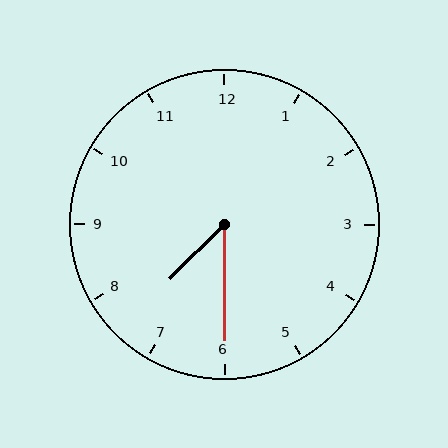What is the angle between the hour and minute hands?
Approximately 45 degrees.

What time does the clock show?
7:30.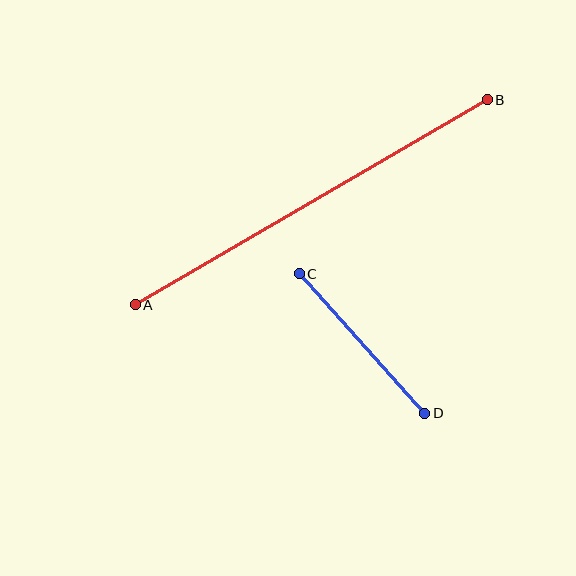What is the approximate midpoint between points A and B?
The midpoint is at approximately (311, 202) pixels.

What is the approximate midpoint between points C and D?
The midpoint is at approximately (362, 343) pixels.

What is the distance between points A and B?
The distance is approximately 407 pixels.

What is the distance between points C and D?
The distance is approximately 188 pixels.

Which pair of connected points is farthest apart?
Points A and B are farthest apart.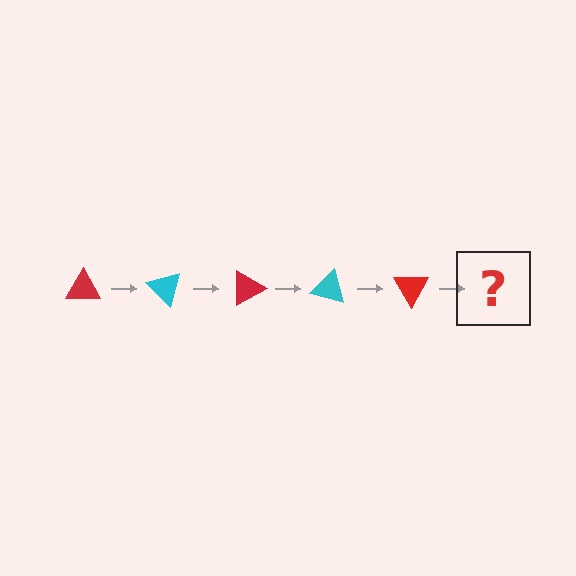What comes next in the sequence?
The next element should be a cyan triangle, rotated 225 degrees from the start.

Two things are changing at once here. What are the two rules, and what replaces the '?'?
The two rules are that it rotates 45 degrees each step and the color cycles through red and cyan. The '?' should be a cyan triangle, rotated 225 degrees from the start.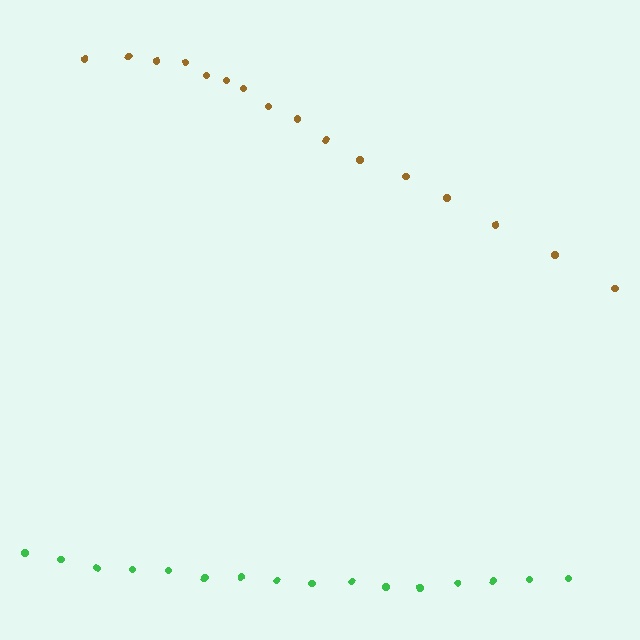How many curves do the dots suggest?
There are 2 distinct paths.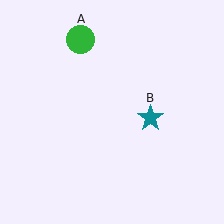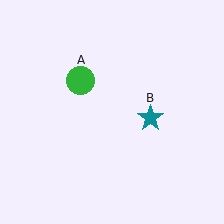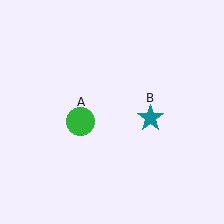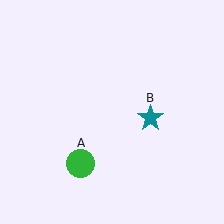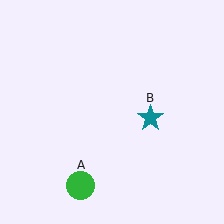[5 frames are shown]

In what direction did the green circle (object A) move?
The green circle (object A) moved down.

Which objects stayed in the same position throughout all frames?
Teal star (object B) remained stationary.